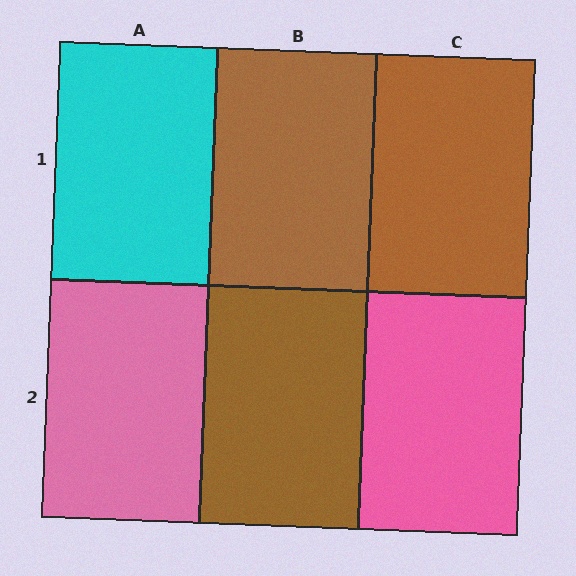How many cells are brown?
3 cells are brown.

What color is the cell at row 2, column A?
Pink.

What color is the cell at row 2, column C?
Pink.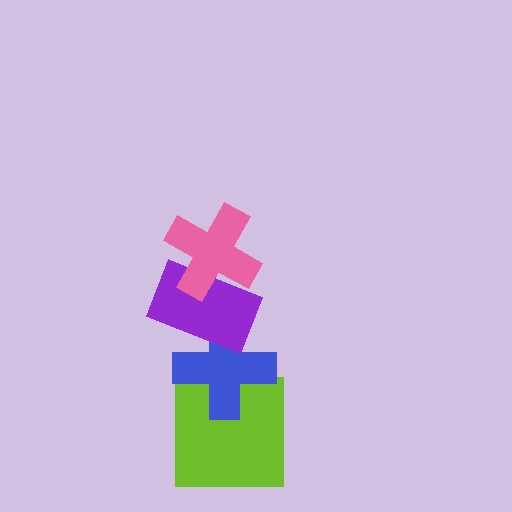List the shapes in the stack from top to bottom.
From top to bottom: the pink cross, the purple rectangle, the blue cross, the lime square.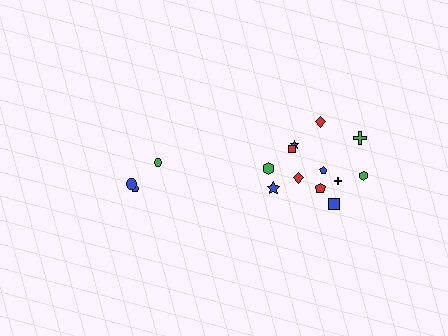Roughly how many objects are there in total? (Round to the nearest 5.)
Roughly 15 objects in total.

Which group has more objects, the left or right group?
The right group.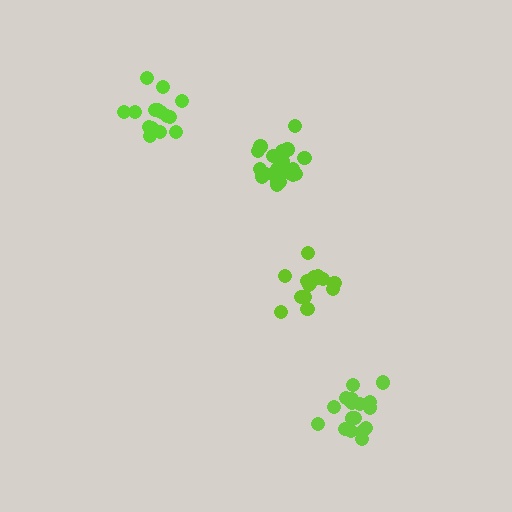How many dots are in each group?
Group 1: 21 dots, Group 2: 15 dots, Group 3: 16 dots, Group 4: 18 dots (70 total).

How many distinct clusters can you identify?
There are 4 distinct clusters.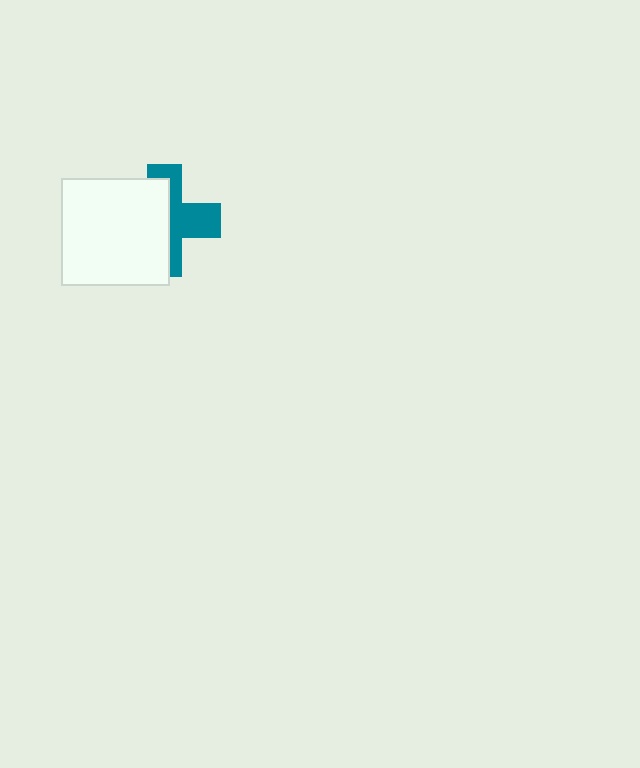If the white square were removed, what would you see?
You would see the complete teal cross.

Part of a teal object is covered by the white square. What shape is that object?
It is a cross.